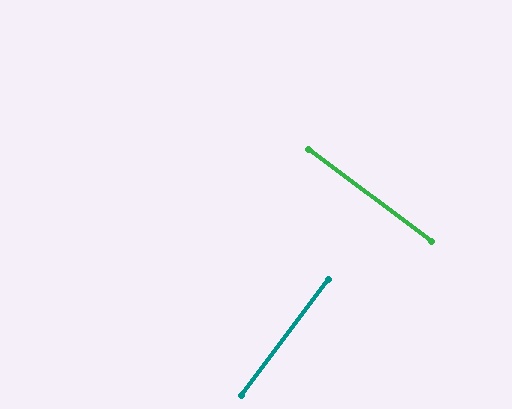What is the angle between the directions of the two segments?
Approximately 89 degrees.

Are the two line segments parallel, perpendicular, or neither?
Perpendicular — they meet at approximately 89°.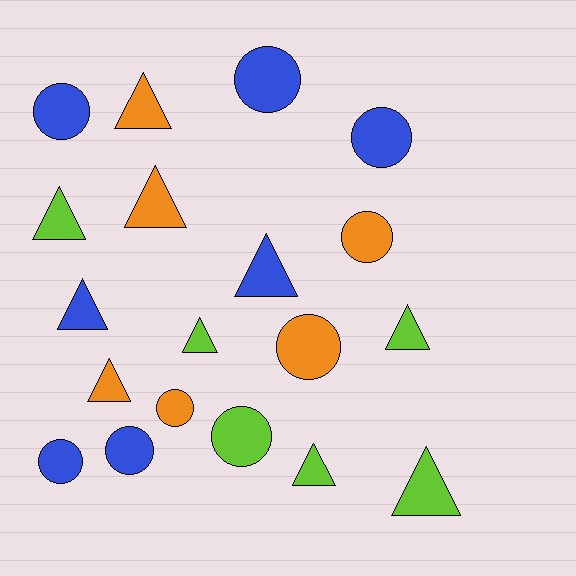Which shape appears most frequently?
Triangle, with 10 objects.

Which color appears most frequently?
Blue, with 7 objects.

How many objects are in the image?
There are 19 objects.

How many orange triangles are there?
There are 3 orange triangles.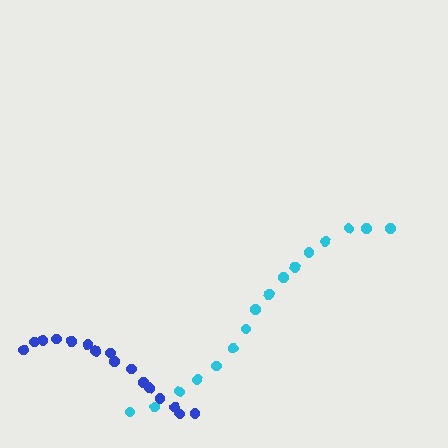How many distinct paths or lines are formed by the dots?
There are 2 distinct paths.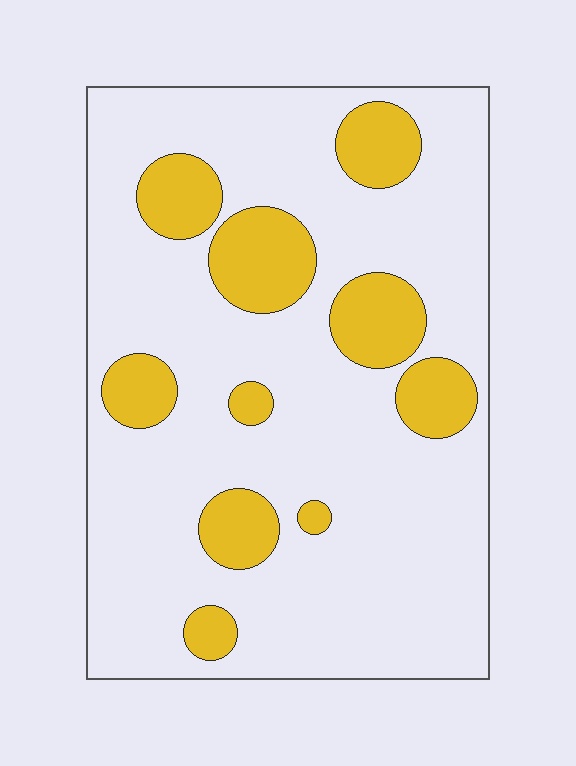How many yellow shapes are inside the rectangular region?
10.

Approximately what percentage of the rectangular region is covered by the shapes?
Approximately 20%.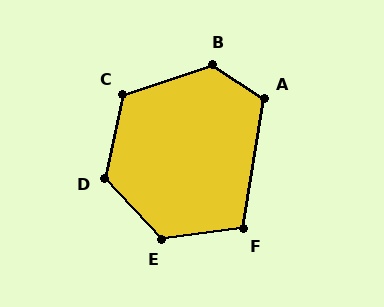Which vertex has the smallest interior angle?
F, at approximately 107 degrees.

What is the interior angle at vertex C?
Approximately 121 degrees (obtuse).